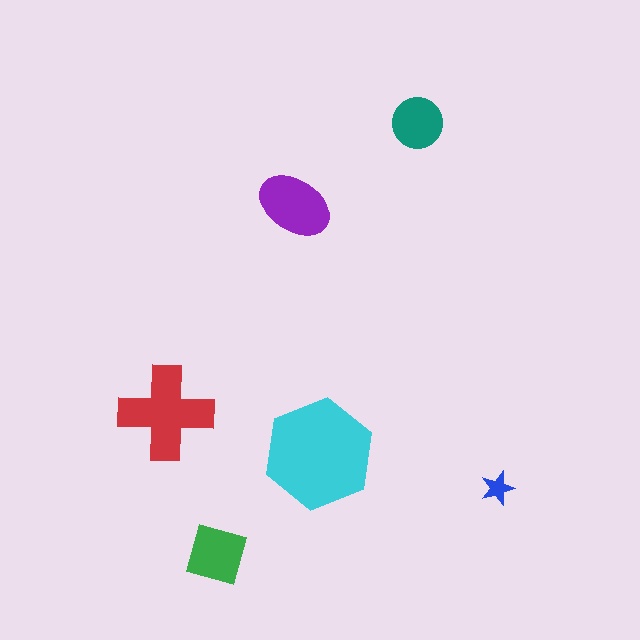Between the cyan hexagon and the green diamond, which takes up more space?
The cyan hexagon.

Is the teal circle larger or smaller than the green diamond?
Smaller.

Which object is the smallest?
The blue star.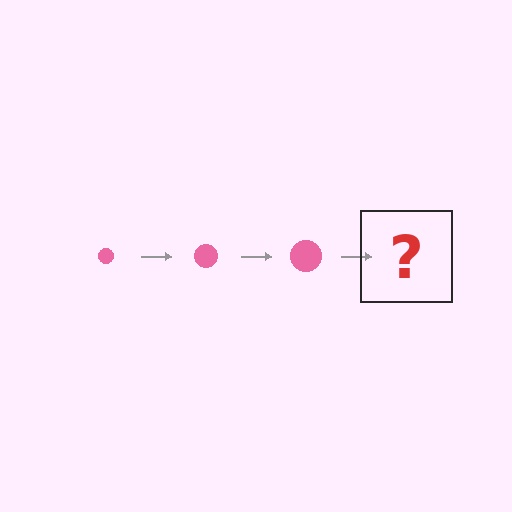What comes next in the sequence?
The next element should be a pink circle, larger than the previous one.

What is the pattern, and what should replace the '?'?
The pattern is that the circle gets progressively larger each step. The '?' should be a pink circle, larger than the previous one.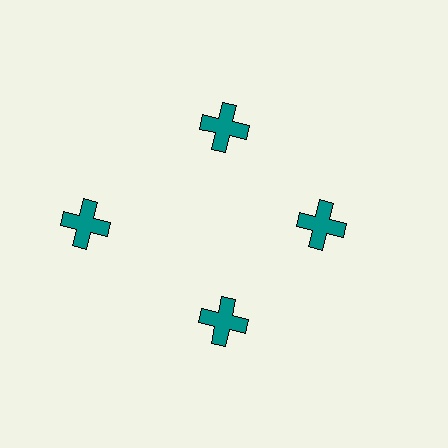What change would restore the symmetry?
The symmetry would be restored by moving it inward, back onto the ring so that all 4 crosses sit at equal angles and equal distance from the center.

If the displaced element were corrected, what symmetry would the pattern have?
It would have 4-fold rotational symmetry — the pattern would map onto itself every 90 degrees.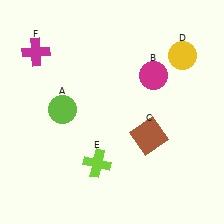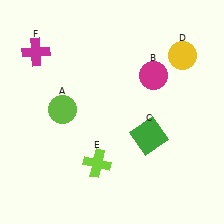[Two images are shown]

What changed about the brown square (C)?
In Image 1, C is brown. In Image 2, it changed to green.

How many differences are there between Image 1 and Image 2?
There is 1 difference between the two images.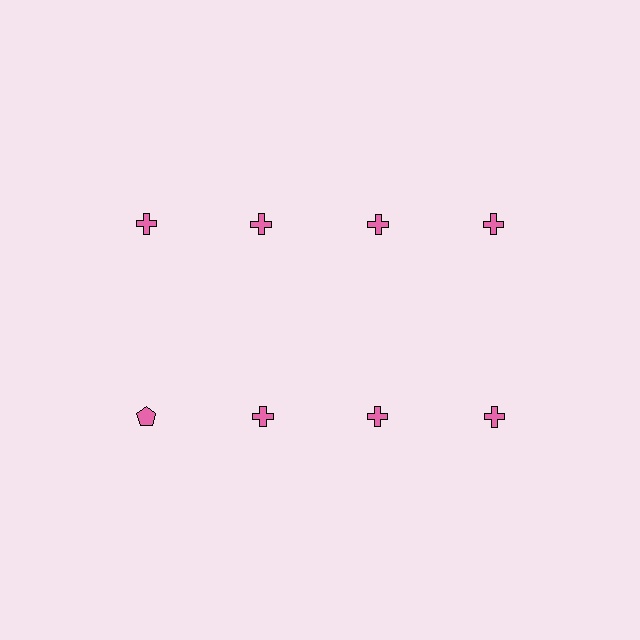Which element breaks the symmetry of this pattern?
The pink pentagon in the second row, leftmost column breaks the symmetry. All other shapes are pink crosses.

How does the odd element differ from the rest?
It has a different shape: pentagon instead of cross.